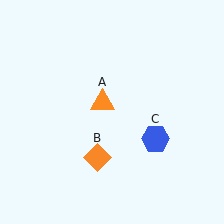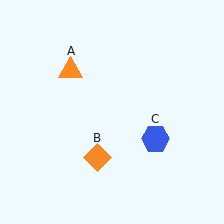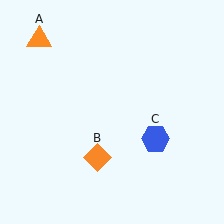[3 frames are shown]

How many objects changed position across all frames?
1 object changed position: orange triangle (object A).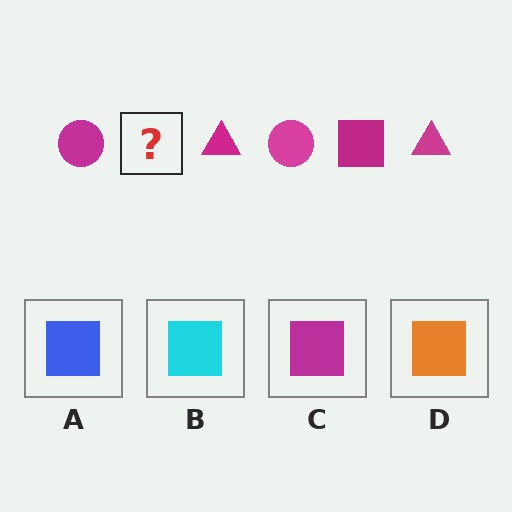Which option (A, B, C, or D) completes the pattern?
C.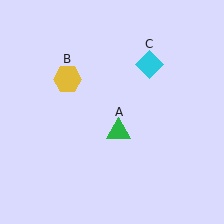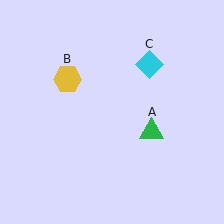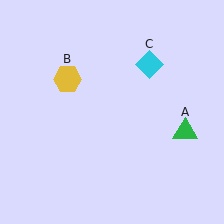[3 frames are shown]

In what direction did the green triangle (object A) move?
The green triangle (object A) moved right.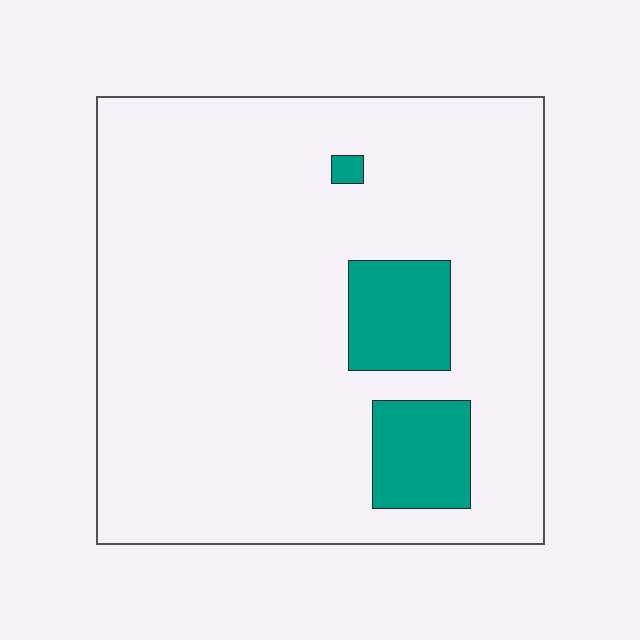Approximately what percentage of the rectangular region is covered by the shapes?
Approximately 10%.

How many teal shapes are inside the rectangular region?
3.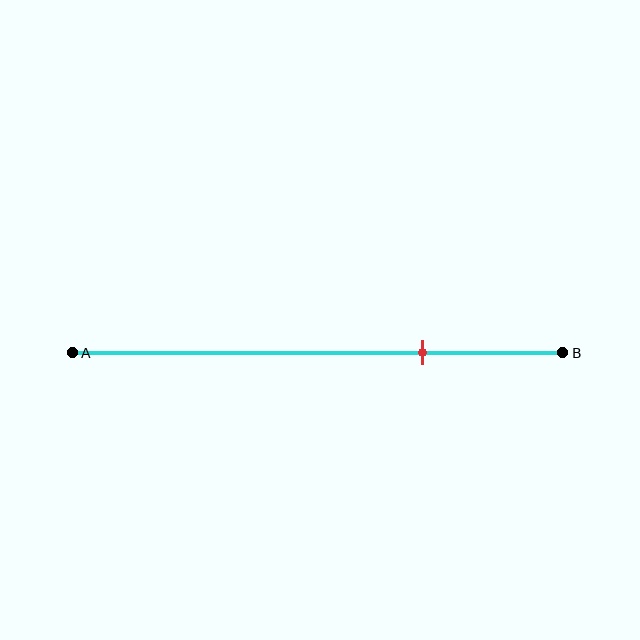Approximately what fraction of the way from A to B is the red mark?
The red mark is approximately 70% of the way from A to B.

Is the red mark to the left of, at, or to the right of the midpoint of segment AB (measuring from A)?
The red mark is to the right of the midpoint of segment AB.